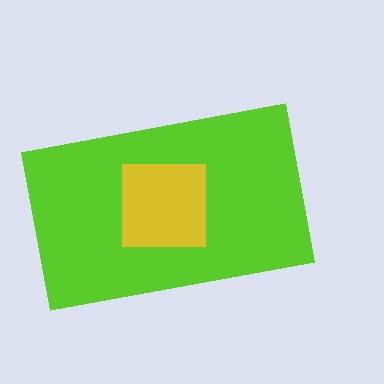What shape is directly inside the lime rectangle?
The yellow square.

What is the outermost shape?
The lime rectangle.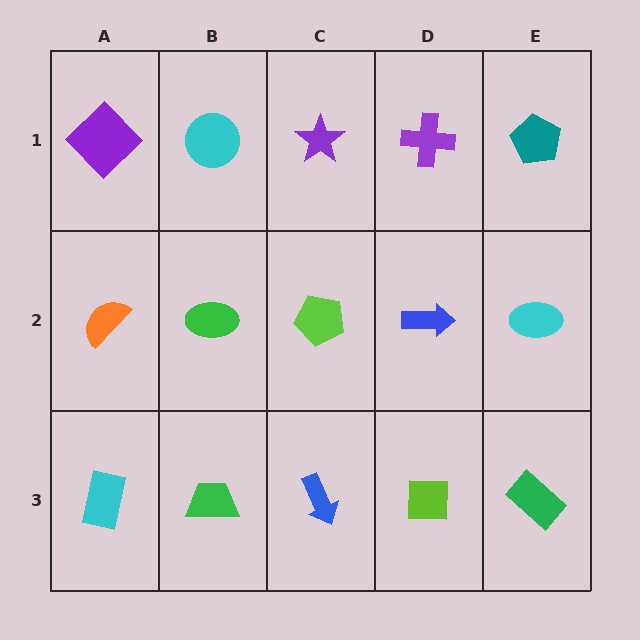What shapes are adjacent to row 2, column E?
A teal pentagon (row 1, column E), a green rectangle (row 3, column E), a blue arrow (row 2, column D).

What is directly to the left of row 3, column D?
A blue arrow.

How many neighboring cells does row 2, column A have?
3.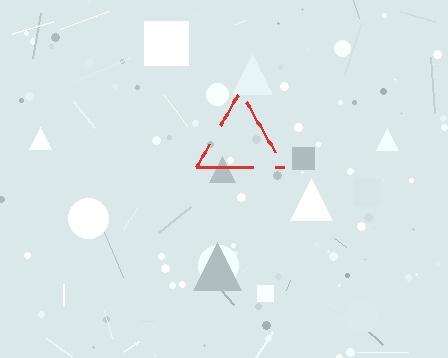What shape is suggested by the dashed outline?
The dashed outline suggests a triangle.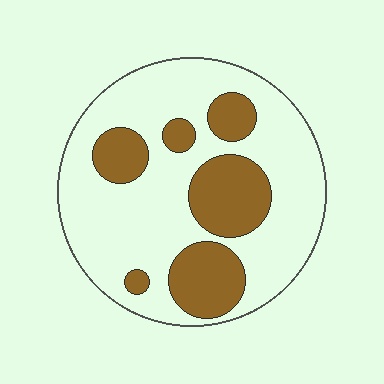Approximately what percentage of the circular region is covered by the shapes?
Approximately 30%.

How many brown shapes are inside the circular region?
6.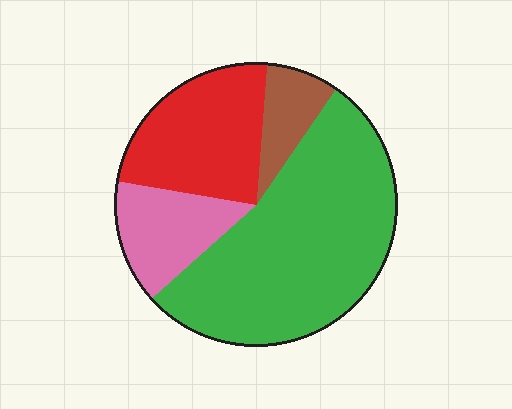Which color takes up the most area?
Green, at roughly 55%.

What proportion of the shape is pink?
Pink covers around 15% of the shape.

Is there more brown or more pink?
Pink.